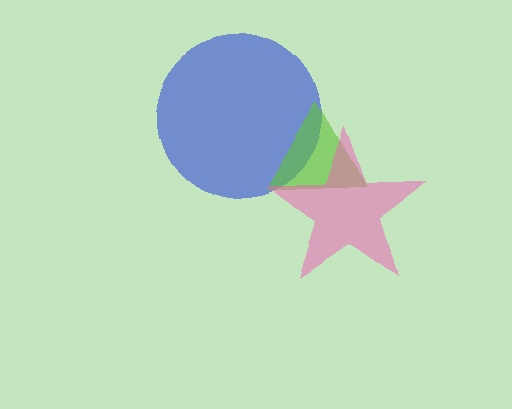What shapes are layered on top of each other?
The layered shapes are: a blue circle, a lime triangle, a pink star.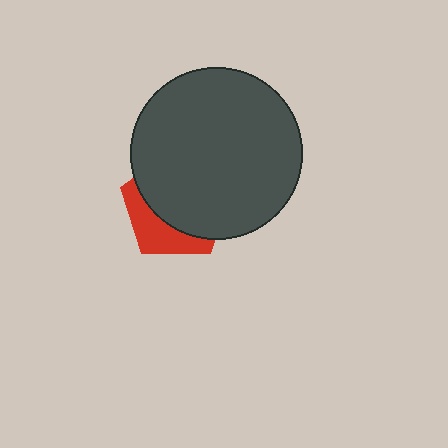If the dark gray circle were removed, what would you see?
You would see the complete red pentagon.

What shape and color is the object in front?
The object in front is a dark gray circle.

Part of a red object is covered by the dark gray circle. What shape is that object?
It is a pentagon.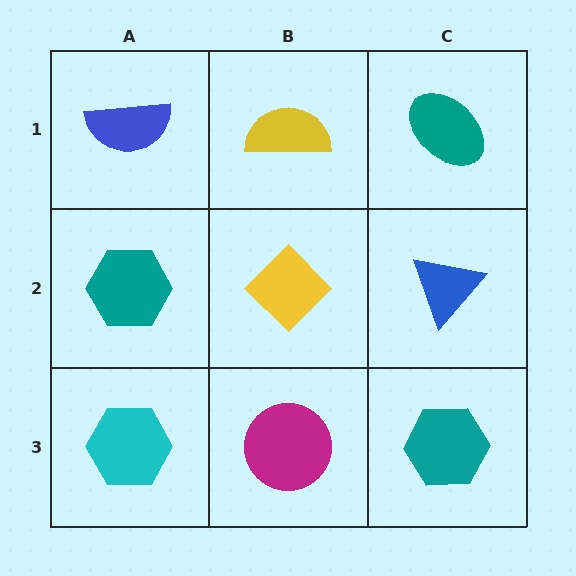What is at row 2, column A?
A teal hexagon.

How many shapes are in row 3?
3 shapes.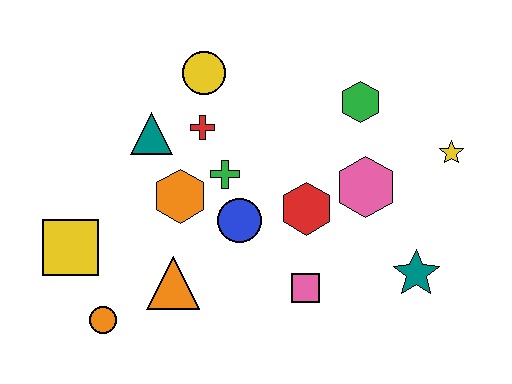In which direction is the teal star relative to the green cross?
The teal star is to the right of the green cross.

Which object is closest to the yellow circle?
The red cross is closest to the yellow circle.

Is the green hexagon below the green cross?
No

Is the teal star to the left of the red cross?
No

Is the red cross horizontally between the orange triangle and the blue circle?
Yes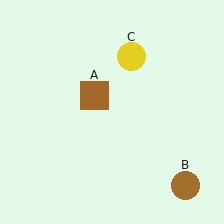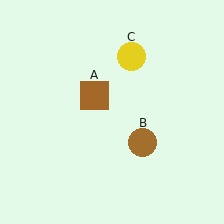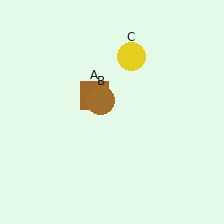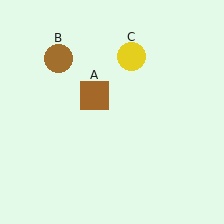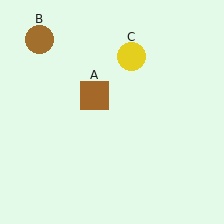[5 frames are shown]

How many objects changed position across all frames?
1 object changed position: brown circle (object B).